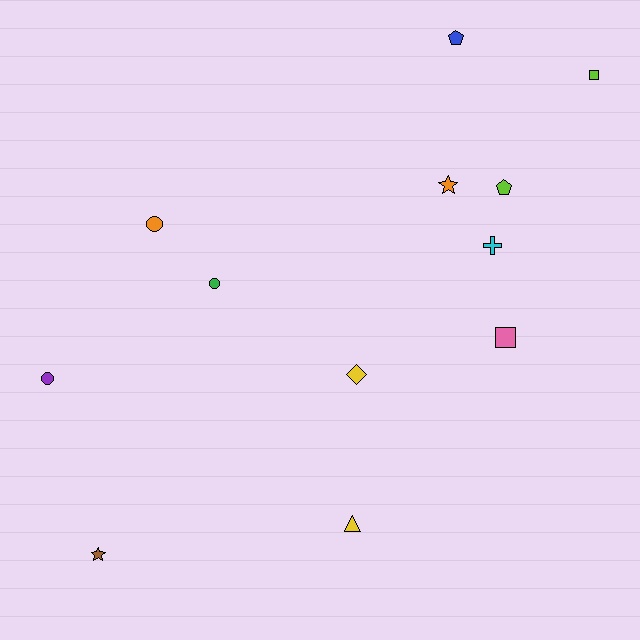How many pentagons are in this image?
There are 2 pentagons.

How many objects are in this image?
There are 12 objects.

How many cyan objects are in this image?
There is 1 cyan object.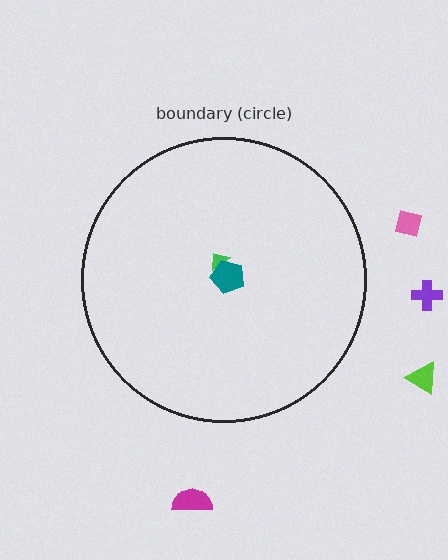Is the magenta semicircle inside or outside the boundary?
Outside.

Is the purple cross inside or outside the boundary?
Outside.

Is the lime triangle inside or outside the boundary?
Outside.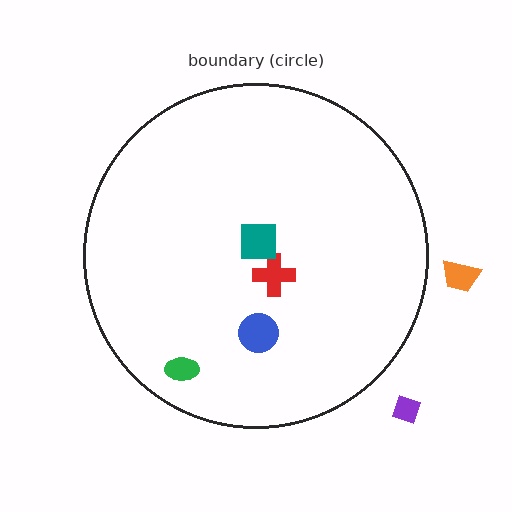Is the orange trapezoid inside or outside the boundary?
Outside.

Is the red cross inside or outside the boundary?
Inside.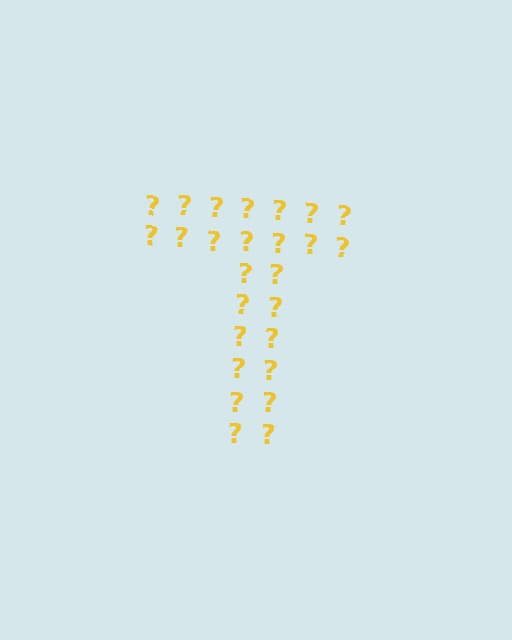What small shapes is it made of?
It is made of small question marks.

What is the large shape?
The large shape is the letter T.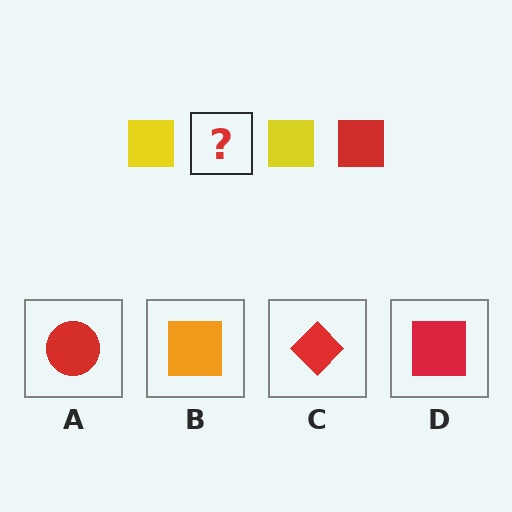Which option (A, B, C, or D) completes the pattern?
D.